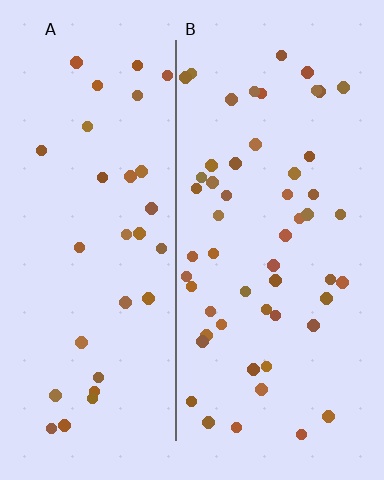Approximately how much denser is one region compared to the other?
Approximately 1.7× — region B over region A.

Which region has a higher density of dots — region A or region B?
B (the right).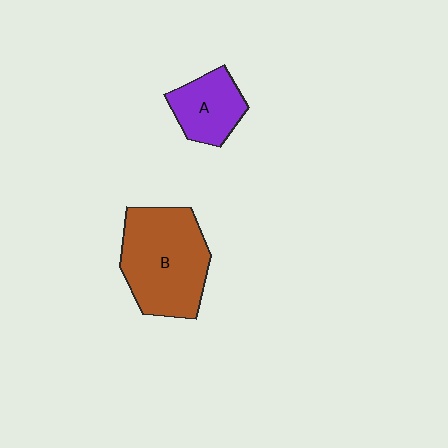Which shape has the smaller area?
Shape A (purple).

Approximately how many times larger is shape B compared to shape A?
Approximately 2.0 times.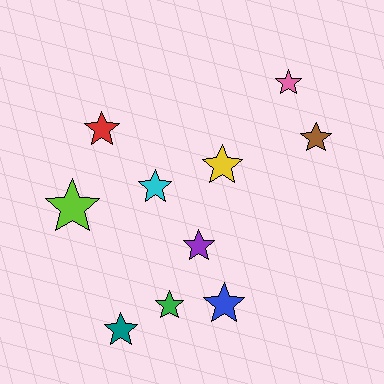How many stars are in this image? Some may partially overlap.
There are 10 stars.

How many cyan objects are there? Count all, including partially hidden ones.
There is 1 cyan object.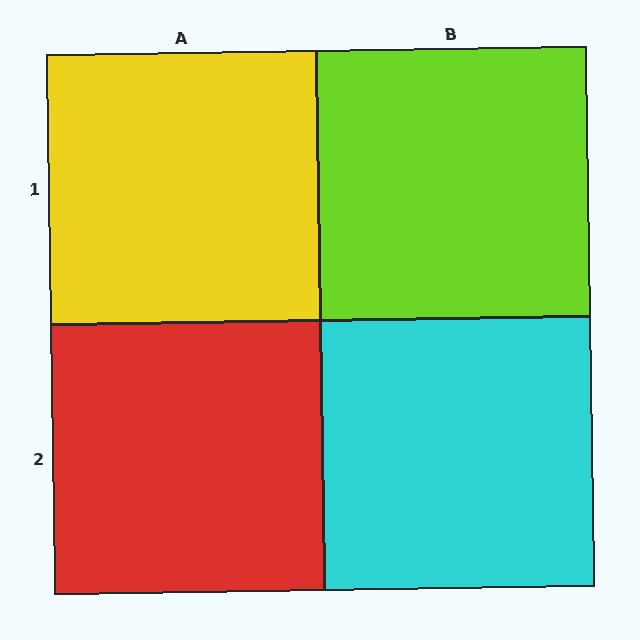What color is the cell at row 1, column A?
Yellow.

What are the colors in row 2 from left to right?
Red, cyan.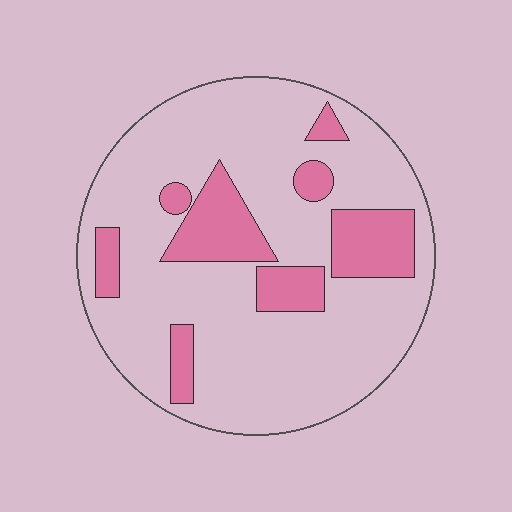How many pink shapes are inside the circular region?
8.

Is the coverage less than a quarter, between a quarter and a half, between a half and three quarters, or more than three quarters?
Less than a quarter.